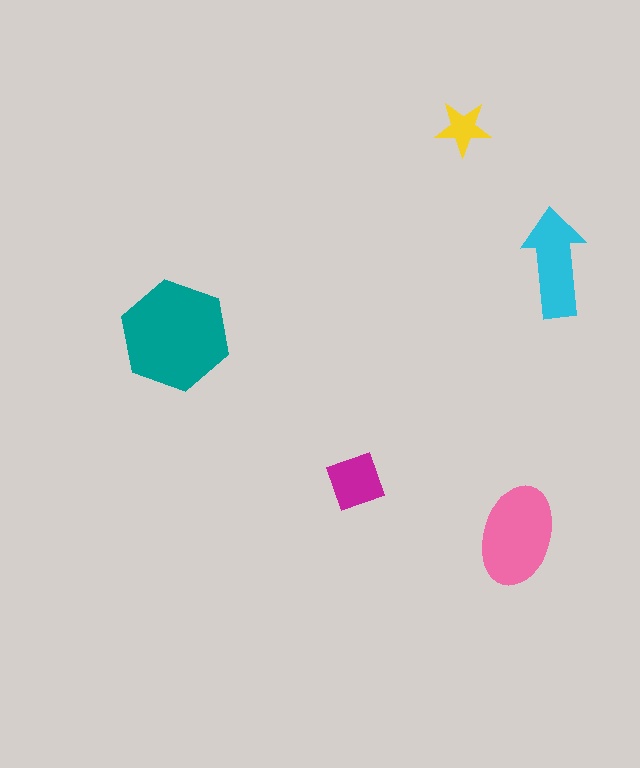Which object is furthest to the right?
The cyan arrow is rightmost.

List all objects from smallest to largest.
The yellow star, the magenta diamond, the cyan arrow, the pink ellipse, the teal hexagon.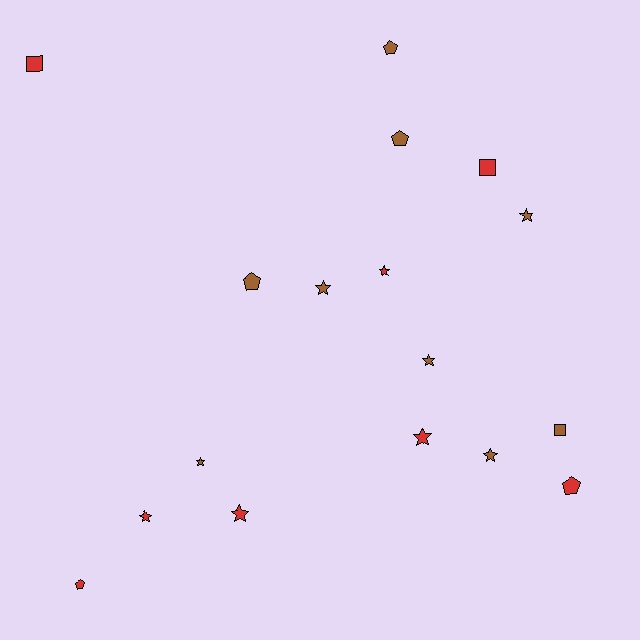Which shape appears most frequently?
Star, with 9 objects.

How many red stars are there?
There are 4 red stars.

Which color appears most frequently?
Brown, with 9 objects.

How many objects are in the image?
There are 17 objects.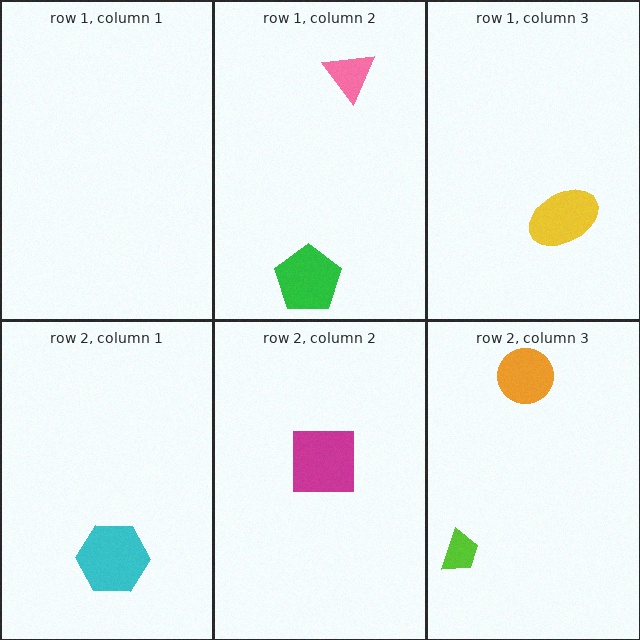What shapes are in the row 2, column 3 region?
The orange circle, the lime trapezoid.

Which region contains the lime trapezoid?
The row 2, column 3 region.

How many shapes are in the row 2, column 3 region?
2.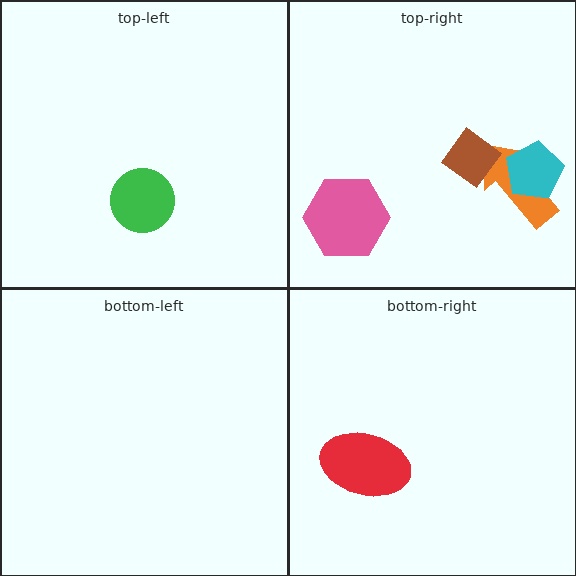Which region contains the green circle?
The top-left region.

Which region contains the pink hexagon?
The top-right region.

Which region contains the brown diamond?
The top-right region.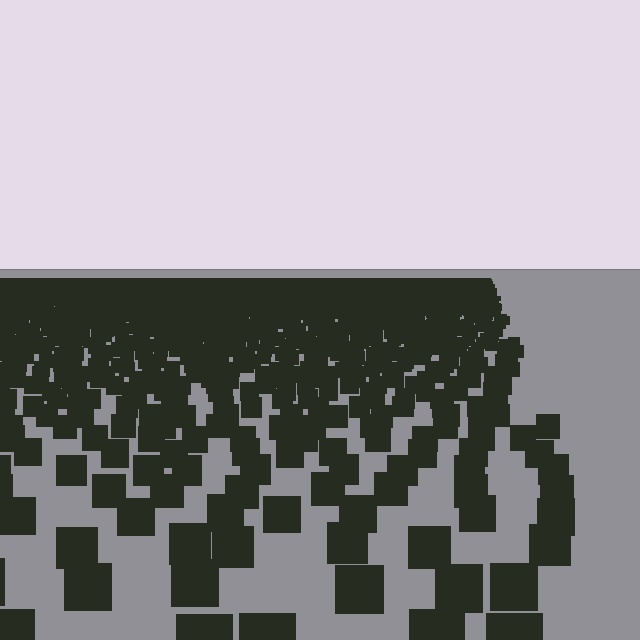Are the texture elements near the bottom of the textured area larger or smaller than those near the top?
Larger. Near the bottom, elements are closer to the viewer and appear at a bigger on-screen size.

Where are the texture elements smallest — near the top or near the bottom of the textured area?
Near the top.